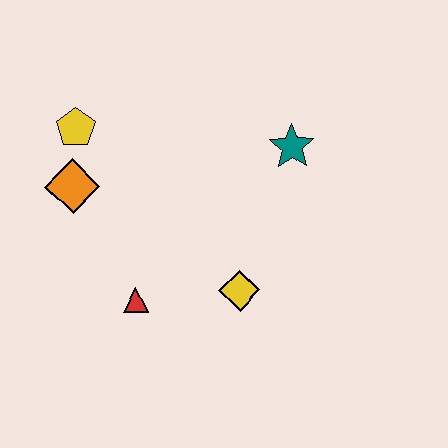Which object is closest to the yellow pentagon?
The orange diamond is closest to the yellow pentagon.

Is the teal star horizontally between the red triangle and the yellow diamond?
No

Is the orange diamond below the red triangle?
No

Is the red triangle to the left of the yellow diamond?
Yes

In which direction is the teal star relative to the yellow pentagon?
The teal star is to the right of the yellow pentagon.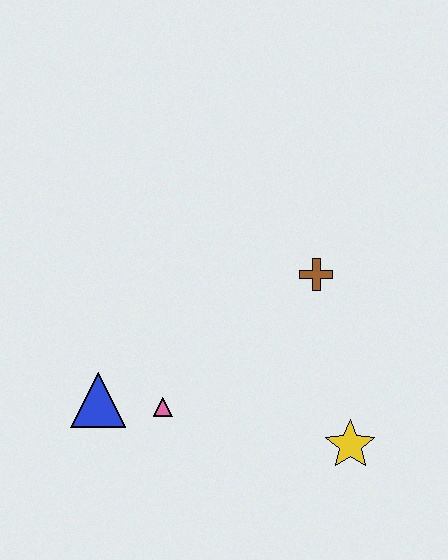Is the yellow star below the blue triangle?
Yes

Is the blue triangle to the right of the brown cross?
No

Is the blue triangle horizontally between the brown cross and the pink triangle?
No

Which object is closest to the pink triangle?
The blue triangle is closest to the pink triangle.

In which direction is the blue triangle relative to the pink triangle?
The blue triangle is to the left of the pink triangle.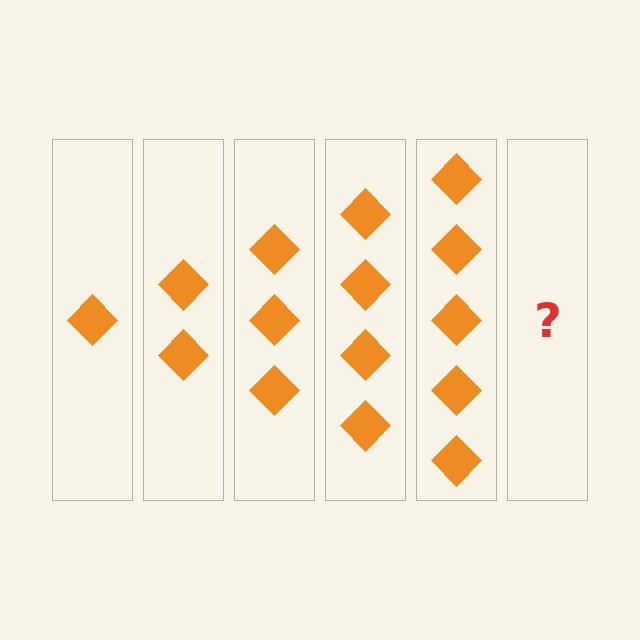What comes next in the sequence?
The next element should be 6 diamonds.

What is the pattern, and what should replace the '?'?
The pattern is that each step adds one more diamond. The '?' should be 6 diamonds.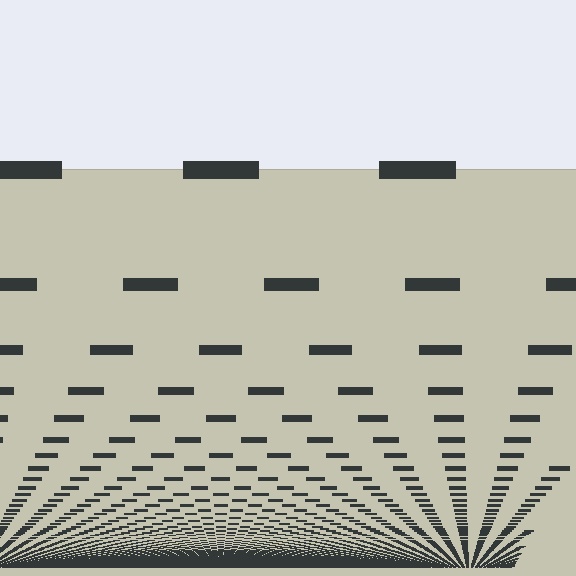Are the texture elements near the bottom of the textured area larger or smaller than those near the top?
Smaller. The gradient is inverted — elements near the bottom are smaller and denser.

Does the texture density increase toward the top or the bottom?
Density increases toward the bottom.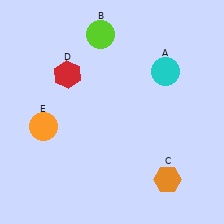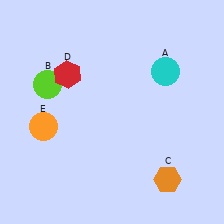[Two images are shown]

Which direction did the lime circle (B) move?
The lime circle (B) moved left.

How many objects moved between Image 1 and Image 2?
1 object moved between the two images.